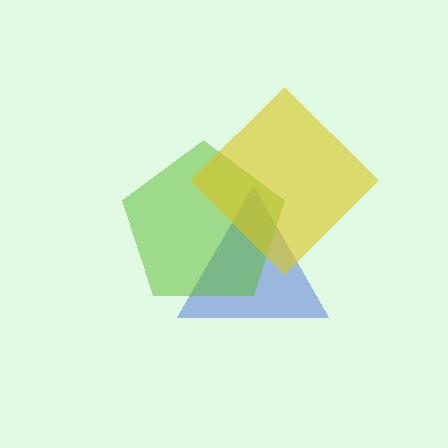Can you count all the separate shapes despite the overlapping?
Yes, there are 3 separate shapes.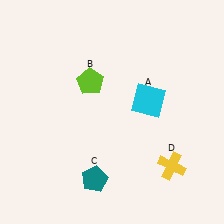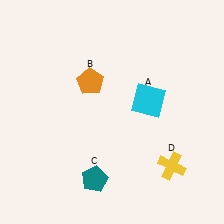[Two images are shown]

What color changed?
The pentagon (B) changed from lime in Image 1 to orange in Image 2.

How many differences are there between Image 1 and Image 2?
There is 1 difference between the two images.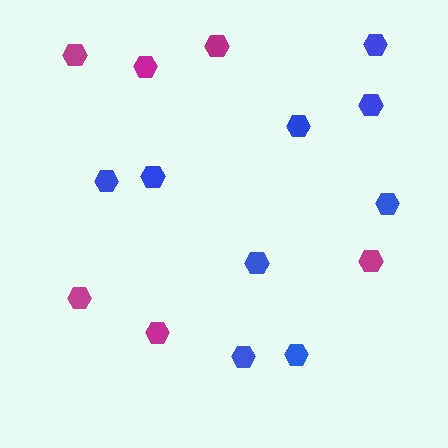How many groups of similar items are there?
There are 2 groups: one group of magenta hexagons (6) and one group of blue hexagons (9).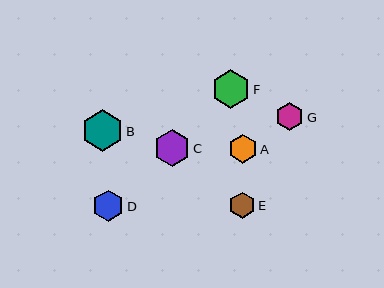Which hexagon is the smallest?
Hexagon E is the smallest with a size of approximately 26 pixels.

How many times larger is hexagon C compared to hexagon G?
Hexagon C is approximately 1.3 times the size of hexagon G.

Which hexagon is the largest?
Hexagon B is the largest with a size of approximately 41 pixels.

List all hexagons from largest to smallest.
From largest to smallest: B, F, C, D, A, G, E.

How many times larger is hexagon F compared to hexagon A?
Hexagon F is approximately 1.3 times the size of hexagon A.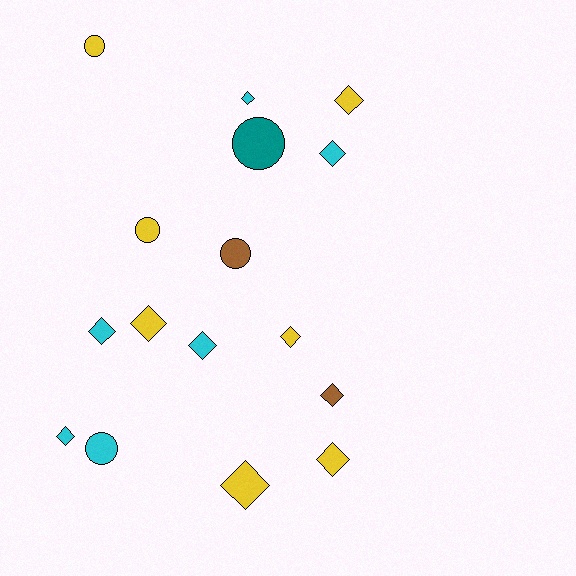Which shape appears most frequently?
Diamond, with 11 objects.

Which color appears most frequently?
Yellow, with 7 objects.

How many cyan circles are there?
There is 1 cyan circle.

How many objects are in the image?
There are 16 objects.